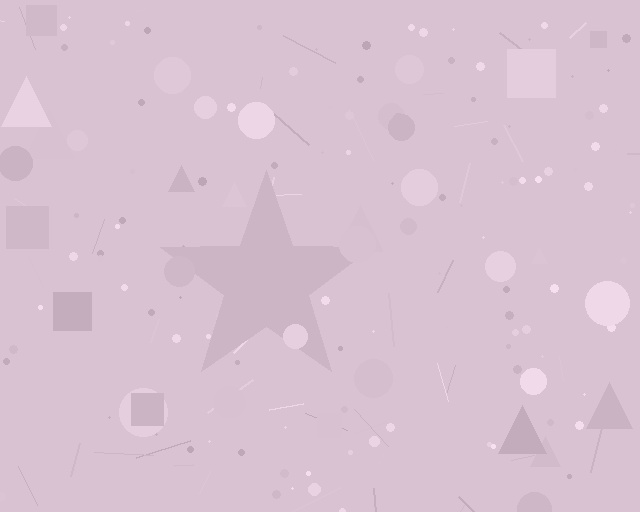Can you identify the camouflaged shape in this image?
The camouflaged shape is a star.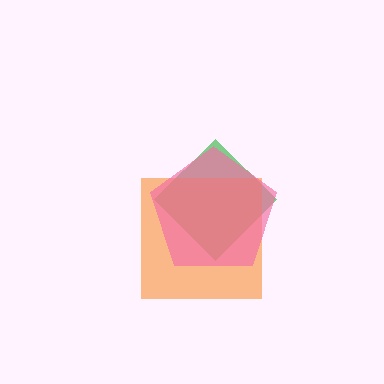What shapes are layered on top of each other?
The layered shapes are: a green diamond, an orange square, a pink pentagon.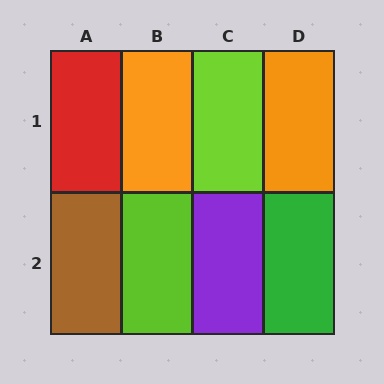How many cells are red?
1 cell is red.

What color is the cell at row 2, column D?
Green.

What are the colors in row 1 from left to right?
Red, orange, lime, orange.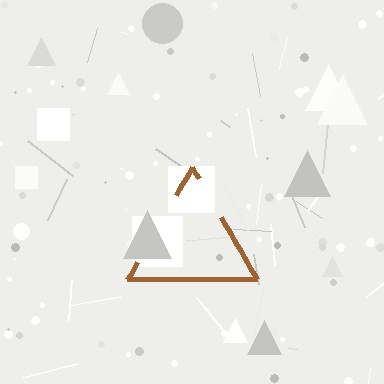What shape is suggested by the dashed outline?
The dashed outline suggests a triangle.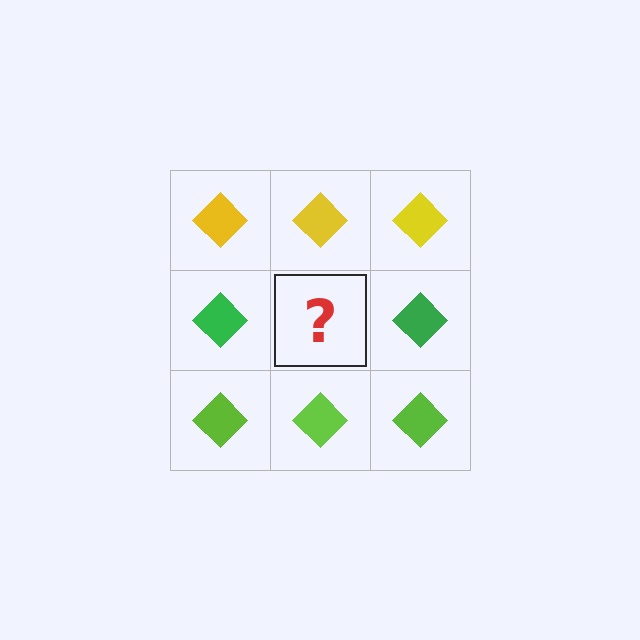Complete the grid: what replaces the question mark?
The question mark should be replaced with a green diamond.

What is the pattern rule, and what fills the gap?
The rule is that each row has a consistent color. The gap should be filled with a green diamond.